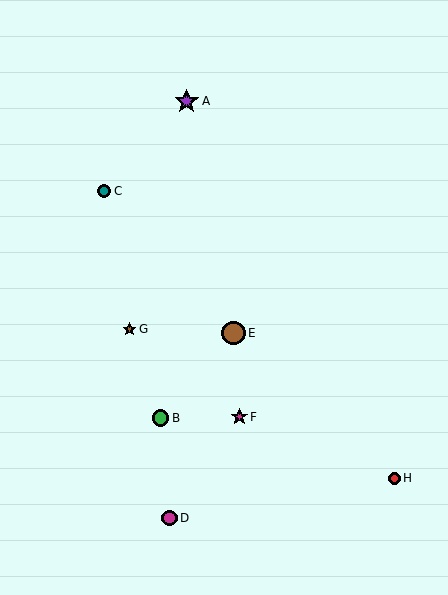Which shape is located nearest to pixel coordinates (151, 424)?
The green circle (labeled B) at (161, 418) is nearest to that location.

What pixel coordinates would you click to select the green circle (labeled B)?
Click at (161, 418) to select the green circle B.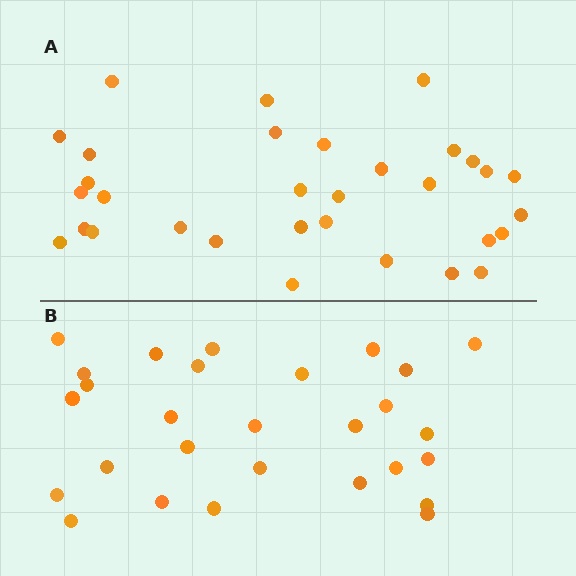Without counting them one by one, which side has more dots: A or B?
Region A (the top region) has more dots.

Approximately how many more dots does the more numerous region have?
Region A has about 4 more dots than region B.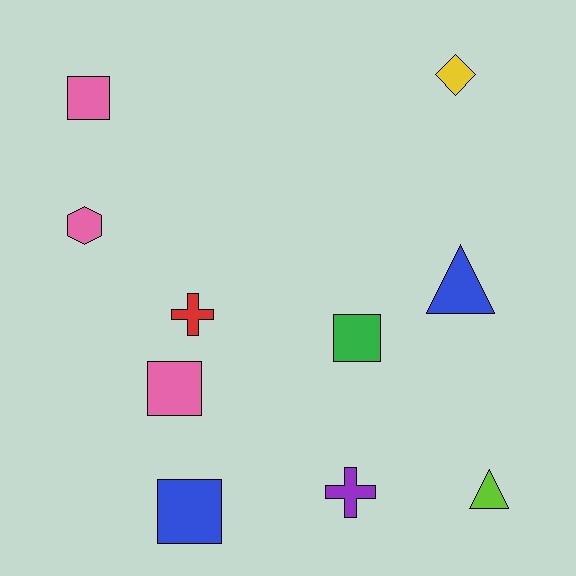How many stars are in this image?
There are no stars.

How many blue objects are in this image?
There are 2 blue objects.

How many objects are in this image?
There are 10 objects.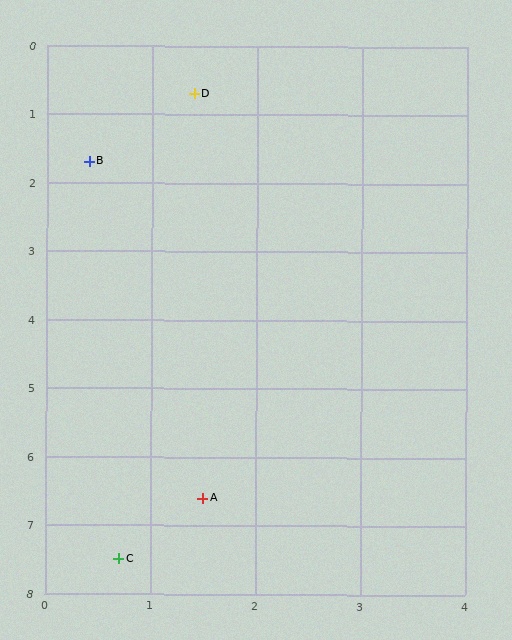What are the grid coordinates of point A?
Point A is at approximately (1.5, 6.6).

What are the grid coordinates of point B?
Point B is at approximately (0.4, 1.7).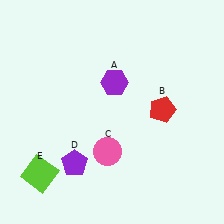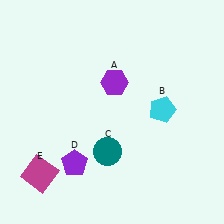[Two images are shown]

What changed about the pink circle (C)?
In Image 1, C is pink. In Image 2, it changed to teal.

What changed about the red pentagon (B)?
In Image 1, B is red. In Image 2, it changed to cyan.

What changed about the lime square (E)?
In Image 1, E is lime. In Image 2, it changed to magenta.